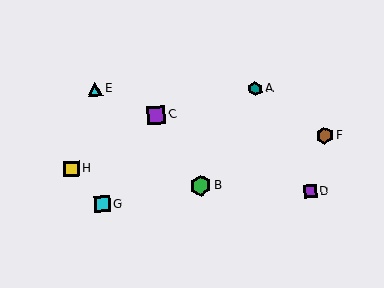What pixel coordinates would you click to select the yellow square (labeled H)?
Click at (72, 169) to select the yellow square H.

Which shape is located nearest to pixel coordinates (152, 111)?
The purple square (labeled C) at (156, 115) is nearest to that location.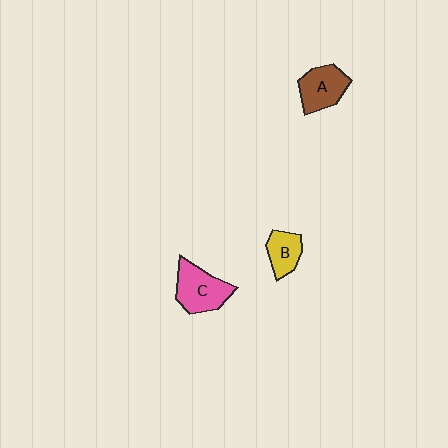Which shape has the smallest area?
Shape B (yellow).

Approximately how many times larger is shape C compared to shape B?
Approximately 1.7 times.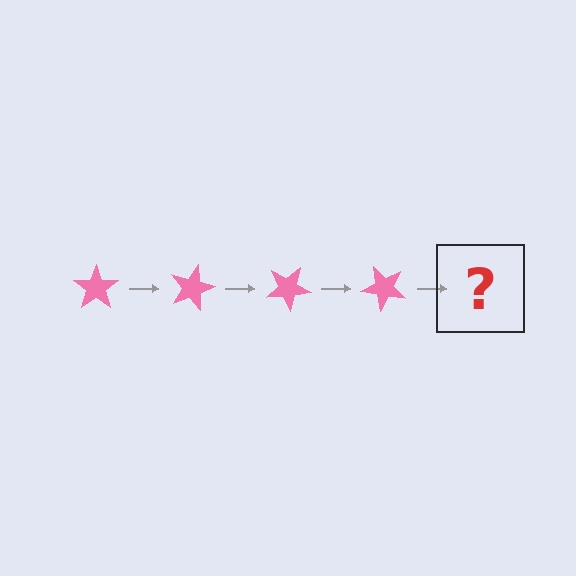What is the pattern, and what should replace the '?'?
The pattern is that the star rotates 15 degrees each step. The '?' should be a pink star rotated 60 degrees.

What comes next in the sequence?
The next element should be a pink star rotated 60 degrees.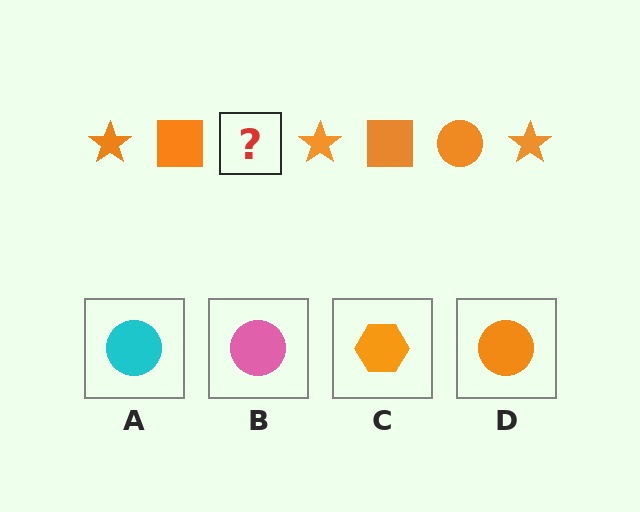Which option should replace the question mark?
Option D.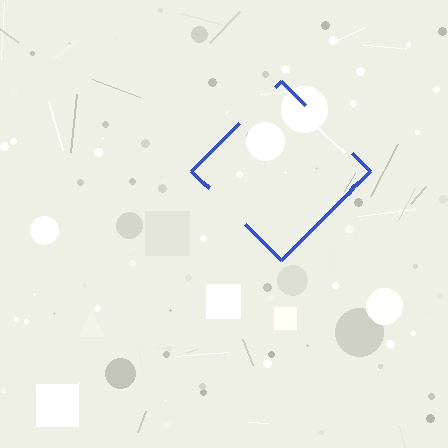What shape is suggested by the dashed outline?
The dashed outline suggests a diamond.